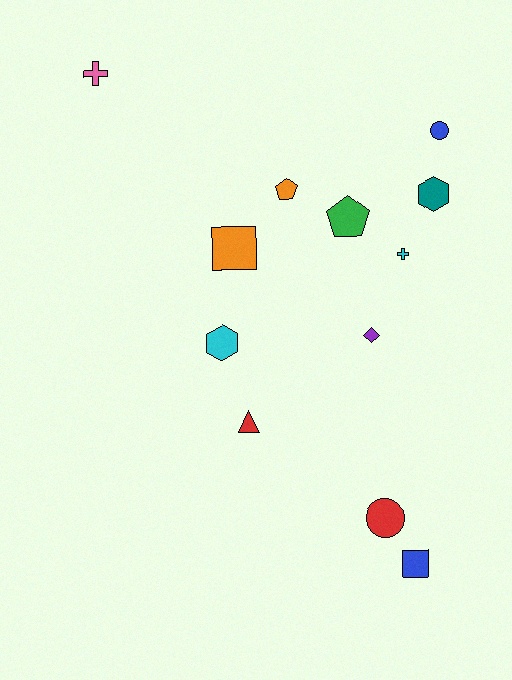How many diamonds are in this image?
There is 1 diamond.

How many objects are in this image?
There are 12 objects.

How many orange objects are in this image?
There are 2 orange objects.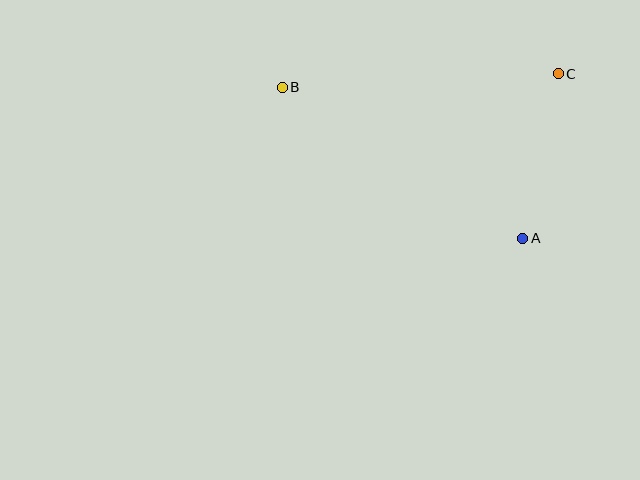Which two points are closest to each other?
Points A and C are closest to each other.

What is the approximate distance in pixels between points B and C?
The distance between B and C is approximately 277 pixels.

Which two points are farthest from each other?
Points A and B are farthest from each other.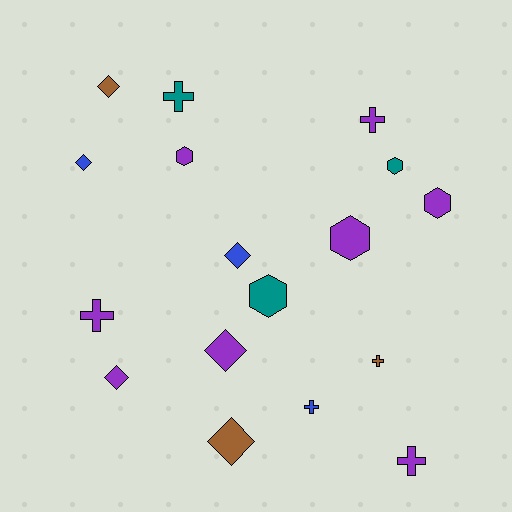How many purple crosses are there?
There are 3 purple crosses.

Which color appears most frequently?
Purple, with 8 objects.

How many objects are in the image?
There are 17 objects.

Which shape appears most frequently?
Cross, with 6 objects.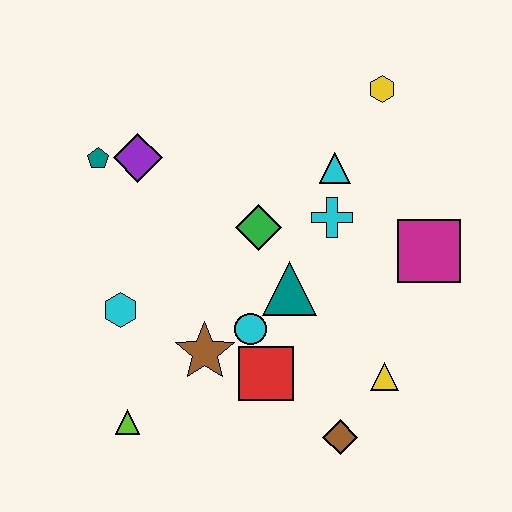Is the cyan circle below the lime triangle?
No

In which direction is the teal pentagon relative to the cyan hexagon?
The teal pentagon is above the cyan hexagon.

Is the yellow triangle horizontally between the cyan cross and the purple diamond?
No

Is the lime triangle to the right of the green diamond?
No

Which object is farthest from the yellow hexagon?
The lime triangle is farthest from the yellow hexagon.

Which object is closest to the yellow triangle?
The brown diamond is closest to the yellow triangle.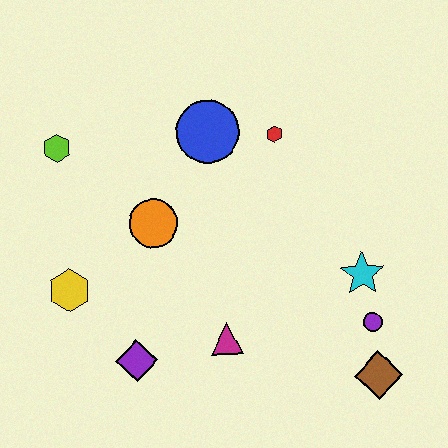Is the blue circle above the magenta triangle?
Yes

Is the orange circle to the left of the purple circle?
Yes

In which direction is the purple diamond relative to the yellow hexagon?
The purple diamond is below the yellow hexagon.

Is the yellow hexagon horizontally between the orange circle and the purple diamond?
No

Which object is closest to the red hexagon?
The blue circle is closest to the red hexagon.